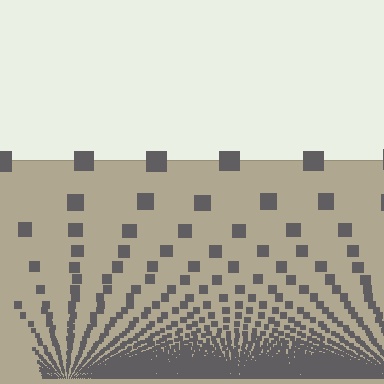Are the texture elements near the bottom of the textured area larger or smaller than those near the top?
Smaller. The gradient is inverted — elements near the bottom are smaller and denser.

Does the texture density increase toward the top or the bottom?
Density increases toward the bottom.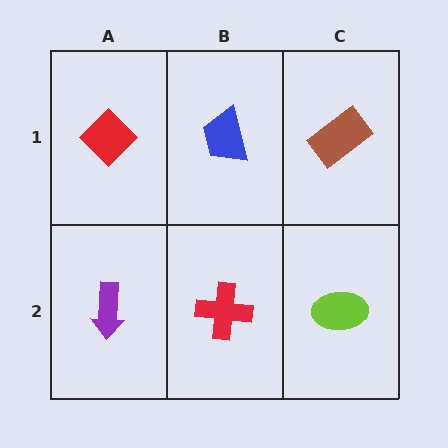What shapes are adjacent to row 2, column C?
A brown rectangle (row 1, column C), a red cross (row 2, column B).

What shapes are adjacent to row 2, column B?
A blue trapezoid (row 1, column B), a purple arrow (row 2, column A), a lime ellipse (row 2, column C).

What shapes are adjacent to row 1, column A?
A purple arrow (row 2, column A), a blue trapezoid (row 1, column B).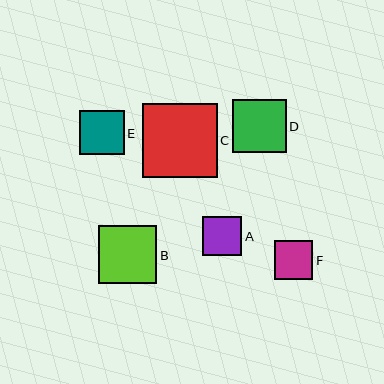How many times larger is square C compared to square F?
Square C is approximately 1.9 times the size of square F.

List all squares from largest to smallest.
From largest to smallest: C, B, D, E, A, F.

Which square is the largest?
Square C is the largest with a size of approximately 74 pixels.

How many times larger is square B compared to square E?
Square B is approximately 1.3 times the size of square E.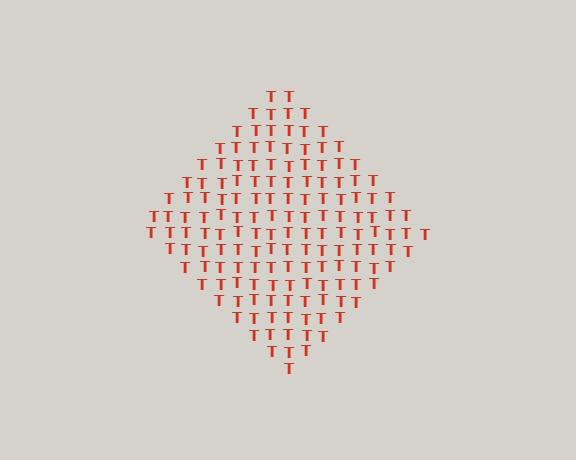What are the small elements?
The small elements are letter T's.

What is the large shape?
The large shape is a diamond.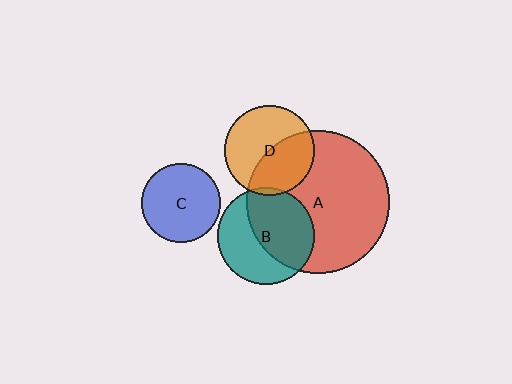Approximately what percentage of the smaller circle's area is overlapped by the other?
Approximately 45%.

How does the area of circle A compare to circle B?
Approximately 2.2 times.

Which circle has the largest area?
Circle A (red).